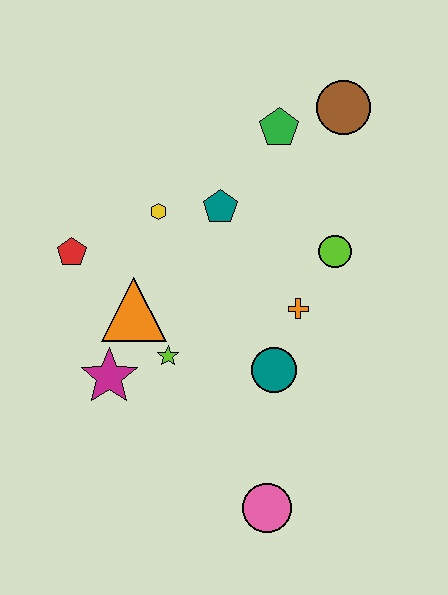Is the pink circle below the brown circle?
Yes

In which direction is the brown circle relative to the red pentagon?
The brown circle is to the right of the red pentagon.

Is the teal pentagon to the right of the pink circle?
No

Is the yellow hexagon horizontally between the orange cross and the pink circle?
No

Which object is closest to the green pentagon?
The brown circle is closest to the green pentagon.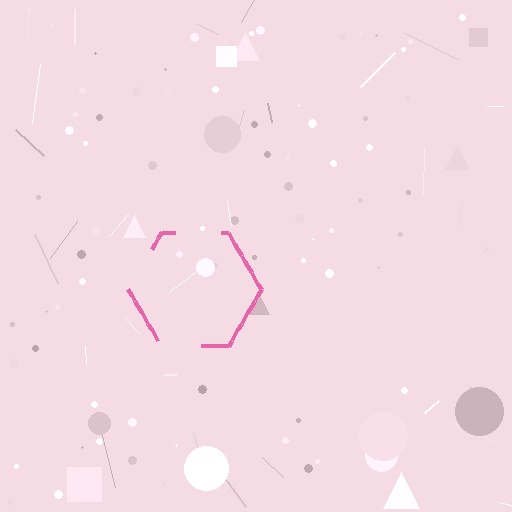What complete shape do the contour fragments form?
The contour fragments form a hexagon.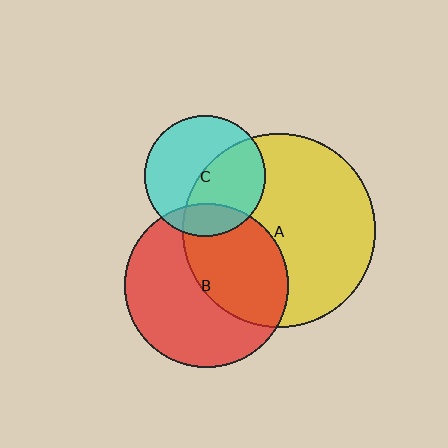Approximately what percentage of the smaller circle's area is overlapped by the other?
Approximately 50%.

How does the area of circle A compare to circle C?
Approximately 2.5 times.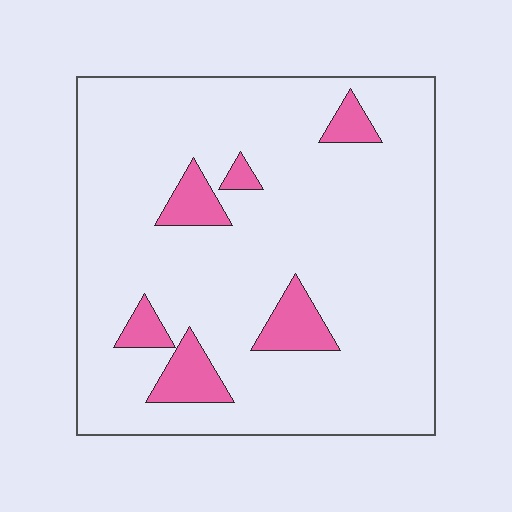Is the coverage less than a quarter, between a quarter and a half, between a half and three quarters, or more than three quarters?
Less than a quarter.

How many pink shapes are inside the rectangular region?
6.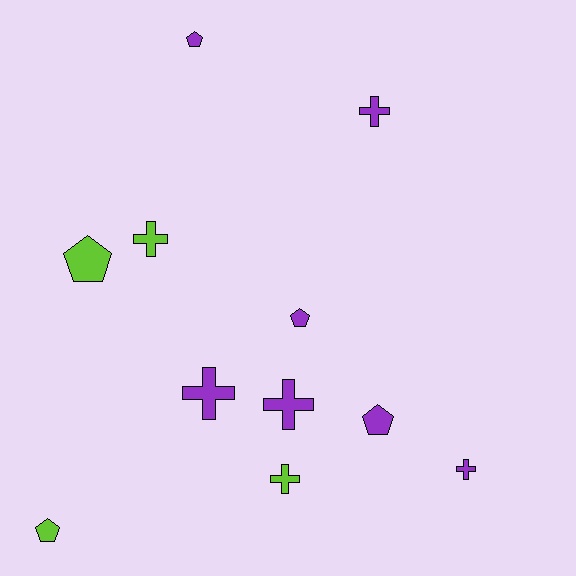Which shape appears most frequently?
Cross, with 6 objects.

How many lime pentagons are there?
There are 2 lime pentagons.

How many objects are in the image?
There are 11 objects.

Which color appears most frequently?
Purple, with 7 objects.